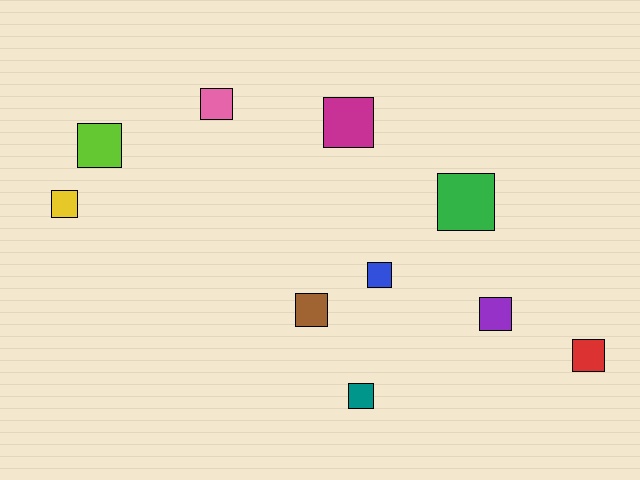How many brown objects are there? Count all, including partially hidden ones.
There is 1 brown object.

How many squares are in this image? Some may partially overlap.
There are 10 squares.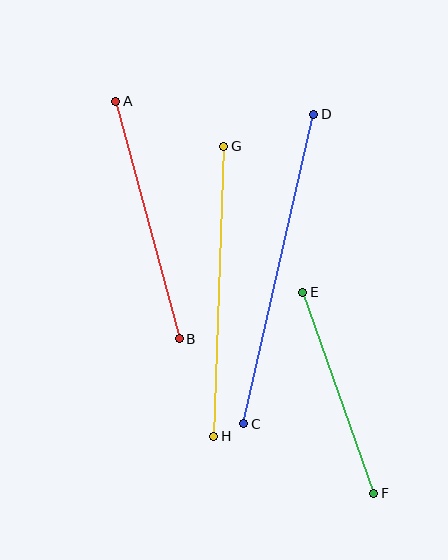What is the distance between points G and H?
The distance is approximately 290 pixels.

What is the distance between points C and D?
The distance is approximately 318 pixels.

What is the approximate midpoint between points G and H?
The midpoint is at approximately (219, 291) pixels.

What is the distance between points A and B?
The distance is approximately 246 pixels.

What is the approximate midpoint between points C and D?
The midpoint is at approximately (279, 269) pixels.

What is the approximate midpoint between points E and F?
The midpoint is at approximately (338, 393) pixels.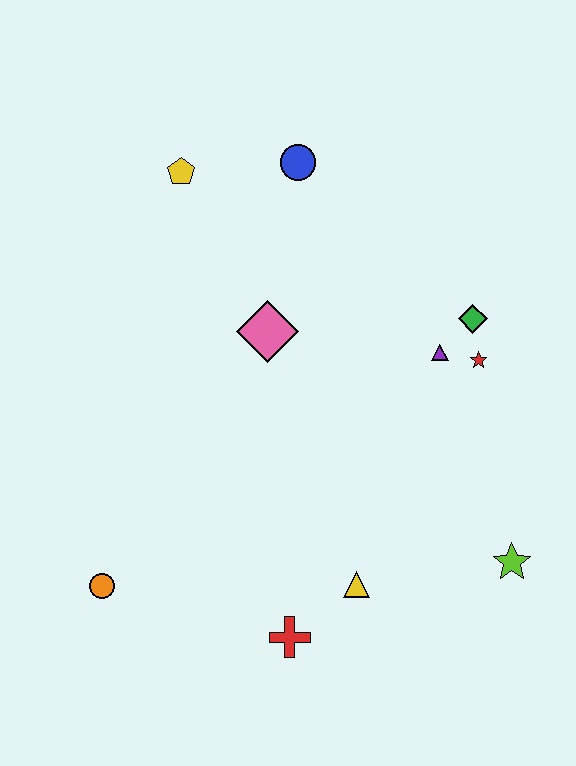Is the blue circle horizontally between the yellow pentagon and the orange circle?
No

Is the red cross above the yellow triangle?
No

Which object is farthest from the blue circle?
The red cross is farthest from the blue circle.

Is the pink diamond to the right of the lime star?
No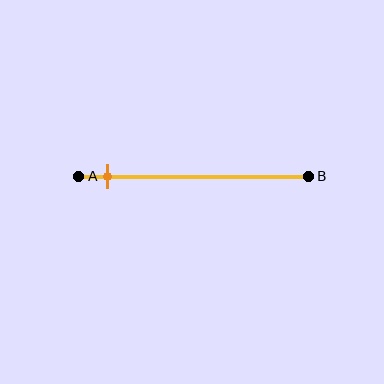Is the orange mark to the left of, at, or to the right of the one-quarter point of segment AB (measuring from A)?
The orange mark is to the left of the one-quarter point of segment AB.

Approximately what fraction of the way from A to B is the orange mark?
The orange mark is approximately 15% of the way from A to B.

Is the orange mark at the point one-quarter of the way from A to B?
No, the mark is at about 15% from A, not at the 25% one-quarter point.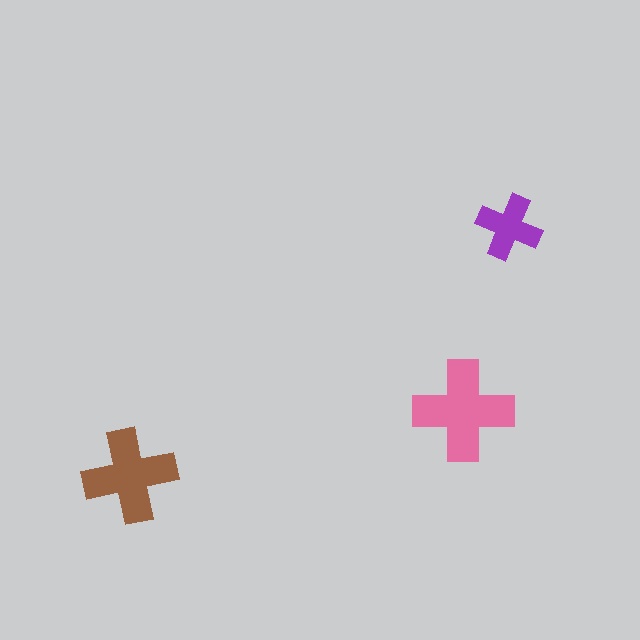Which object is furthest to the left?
The brown cross is leftmost.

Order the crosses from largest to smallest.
the pink one, the brown one, the purple one.